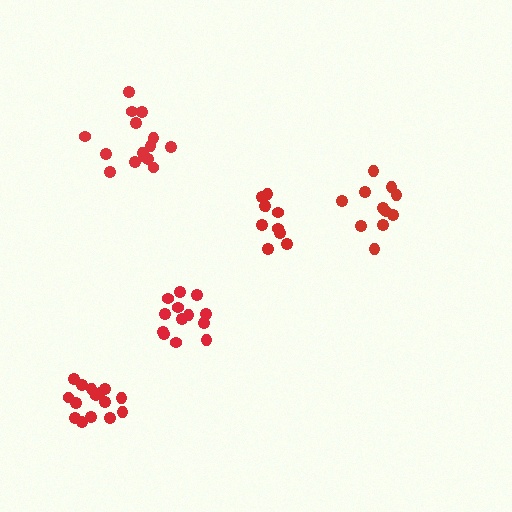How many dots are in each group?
Group 1: 13 dots, Group 2: 10 dots, Group 3: 15 dots, Group 4: 11 dots, Group 5: 15 dots (64 total).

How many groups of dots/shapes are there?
There are 5 groups.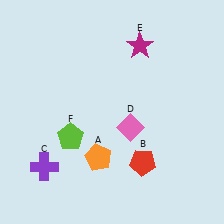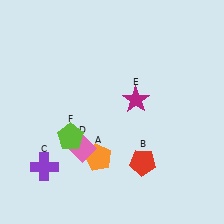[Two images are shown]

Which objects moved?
The objects that moved are: the pink diamond (D), the magenta star (E).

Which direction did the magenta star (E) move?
The magenta star (E) moved down.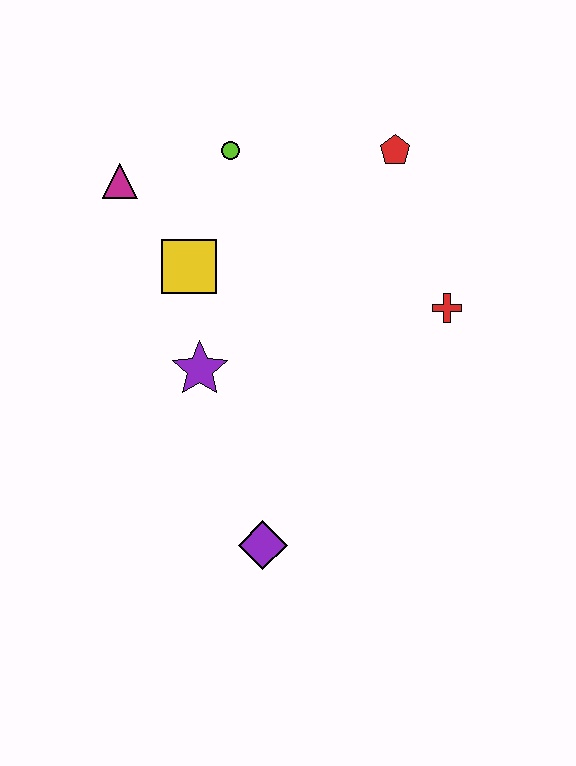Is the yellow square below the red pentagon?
Yes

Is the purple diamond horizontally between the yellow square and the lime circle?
No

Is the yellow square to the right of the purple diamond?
No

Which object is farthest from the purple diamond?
The red pentagon is farthest from the purple diamond.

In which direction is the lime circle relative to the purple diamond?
The lime circle is above the purple diamond.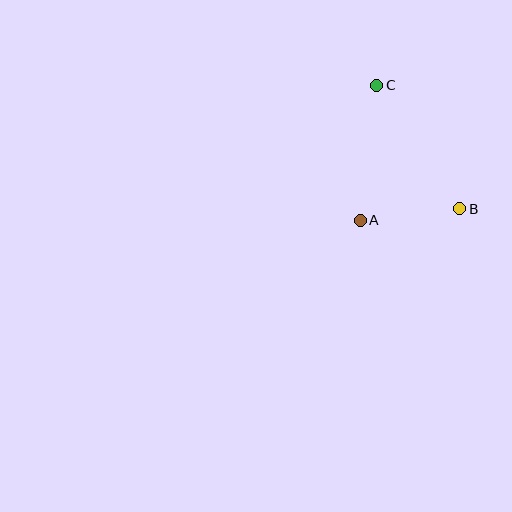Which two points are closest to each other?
Points A and B are closest to each other.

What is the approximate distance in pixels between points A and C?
The distance between A and C is approximately 136 pixels.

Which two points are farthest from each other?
Points B and C are farthest from each other.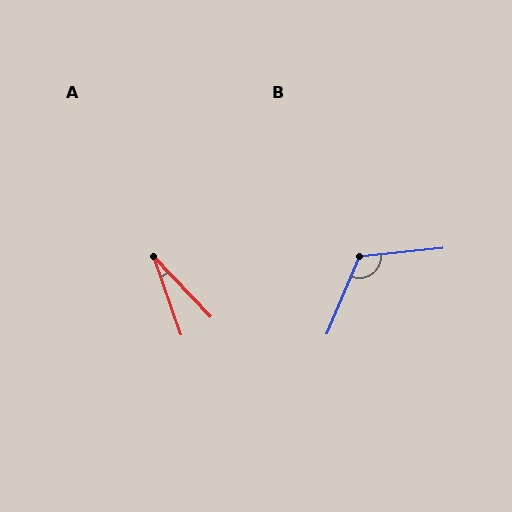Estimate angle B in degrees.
Approximately 119 degrees.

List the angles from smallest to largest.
A (24°), B (119°).